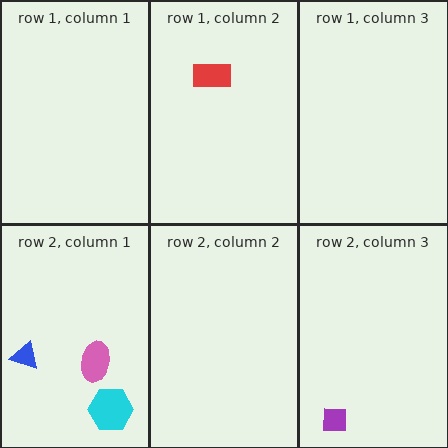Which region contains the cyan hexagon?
The row 2, column 1 region.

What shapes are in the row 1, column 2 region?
The red rectangle.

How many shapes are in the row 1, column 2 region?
1.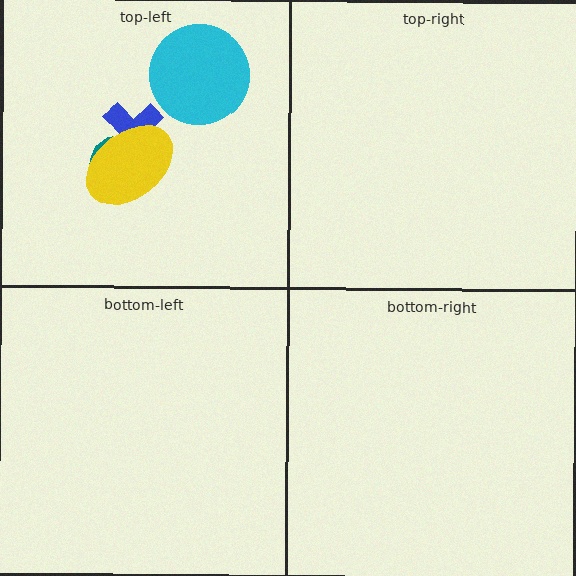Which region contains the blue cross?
The top-left region.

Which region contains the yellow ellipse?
The top-left region.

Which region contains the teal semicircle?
The top-left region.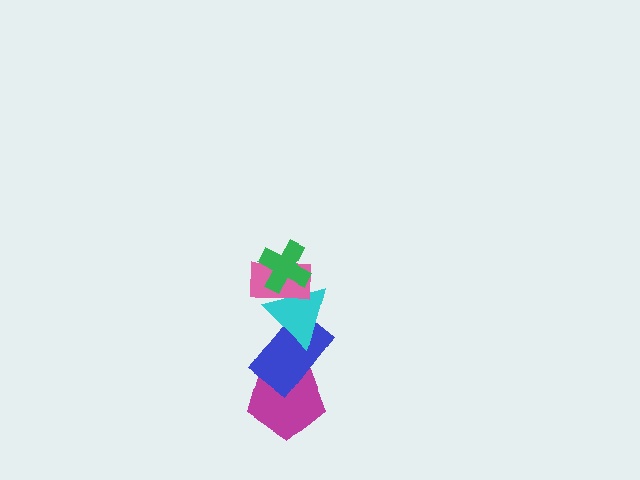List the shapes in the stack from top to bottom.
From top to bottom: the green cross, the pink rectangle, the cyan triangle, the blue rectangle, the magenta pentagon.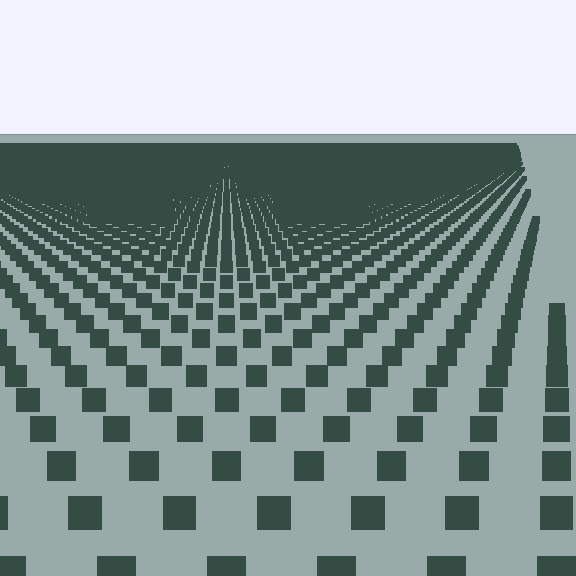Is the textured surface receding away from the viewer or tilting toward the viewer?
The surface is receding away from the viewer. Texture elements get smaller and denser toward the top.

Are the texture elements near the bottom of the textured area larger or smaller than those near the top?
Larger. Near the bottom, elements are closer to the viewer and appear at a bigger on-screen size.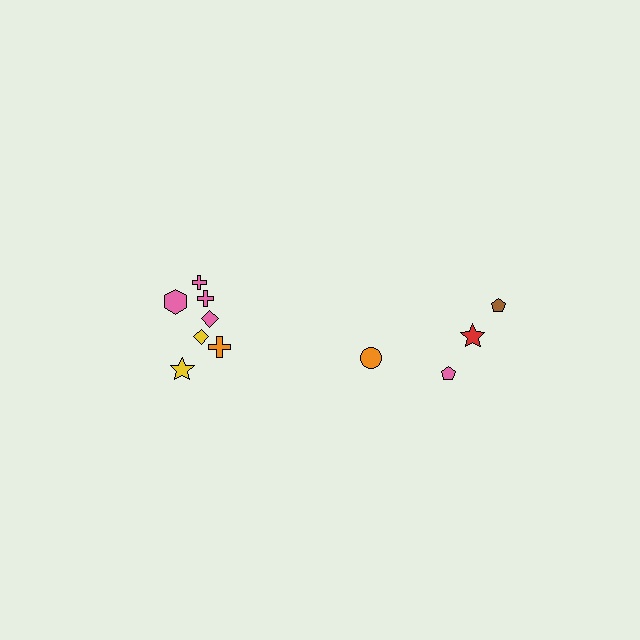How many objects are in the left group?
There are 7 objects.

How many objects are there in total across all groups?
There are 11 objects.